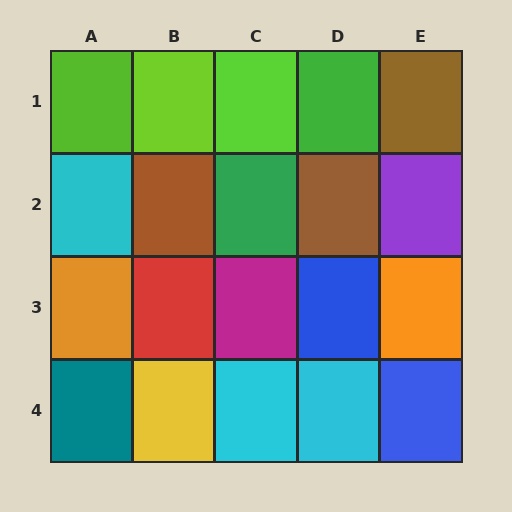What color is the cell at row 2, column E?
Purple.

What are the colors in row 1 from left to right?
Lime, lime, lime, green, brown.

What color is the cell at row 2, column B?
Brown.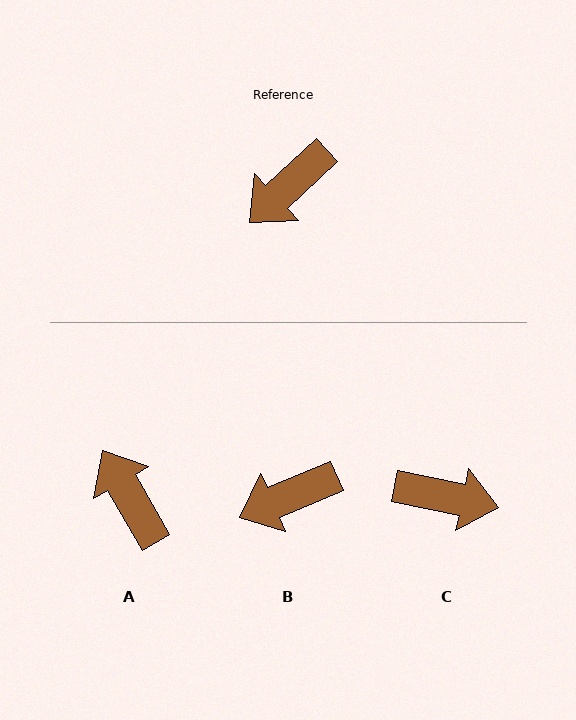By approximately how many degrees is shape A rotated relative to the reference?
Approximately 103 degrees clockwise.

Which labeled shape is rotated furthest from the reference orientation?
C, about 125 degrees away.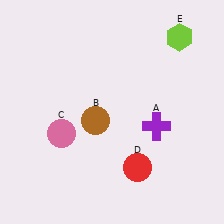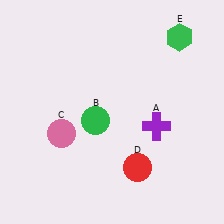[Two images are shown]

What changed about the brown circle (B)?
In Image 1, B is brown. In Image 2, it changed to green.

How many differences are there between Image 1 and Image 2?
There are 2 differences between the two images.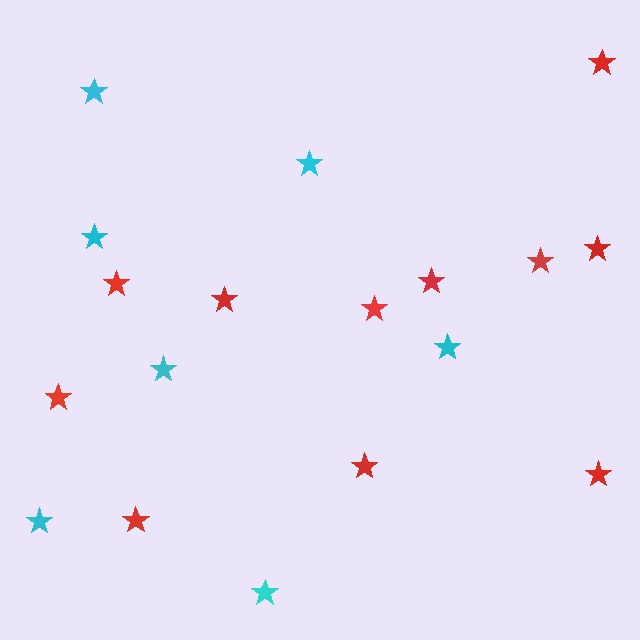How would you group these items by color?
There are 2 groups: one group of red stars (11) and one group of cyan stars (7).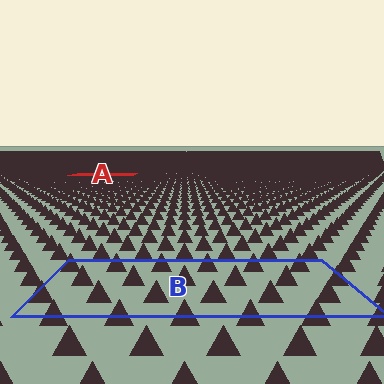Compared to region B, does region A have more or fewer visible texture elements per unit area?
Region A has more texture elements per unit area — they are packed more densely because it is farther away.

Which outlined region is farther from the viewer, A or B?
Region A is farther from the viewer — the texture elements inside it appear smaller and more densely packed.